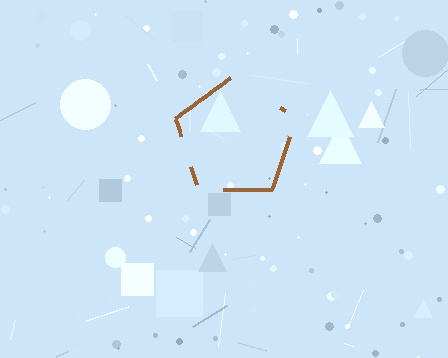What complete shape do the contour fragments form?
The contour fragments form a pentagon.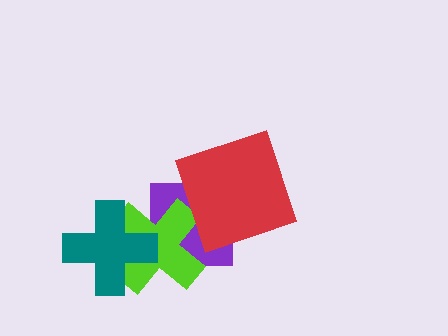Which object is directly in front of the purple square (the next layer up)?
The lime cross is directly in front of the purple square.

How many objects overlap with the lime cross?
2 objects overlap with the lime cross.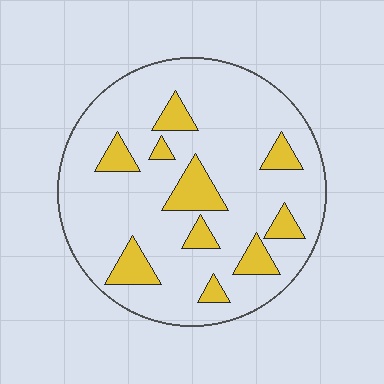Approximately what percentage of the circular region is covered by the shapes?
Approximately 15%.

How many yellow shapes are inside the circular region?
10.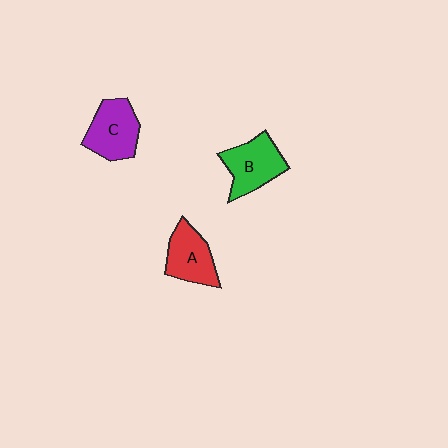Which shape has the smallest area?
Shape A (red).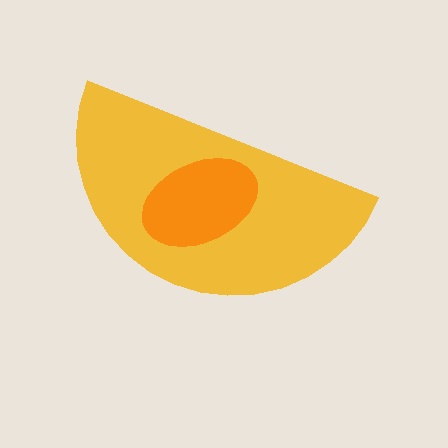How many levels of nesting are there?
2.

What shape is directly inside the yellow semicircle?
The orange ellipse.